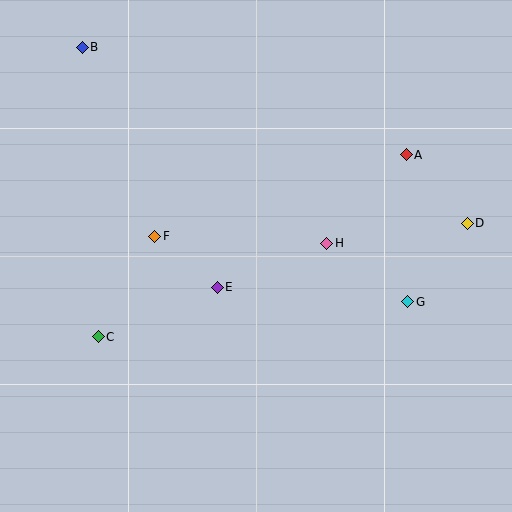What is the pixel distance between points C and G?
The distance between C and G is 312 pixels.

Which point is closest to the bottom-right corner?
Point G is closest to the bottom-right corner.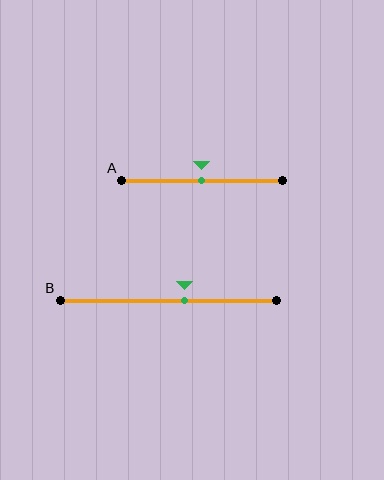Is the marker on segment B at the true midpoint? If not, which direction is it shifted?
No, the marker on segment B is shifted to the right by about 7% of the segment length.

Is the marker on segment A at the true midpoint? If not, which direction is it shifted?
Yes, the marker on segment A is at the true midpoint.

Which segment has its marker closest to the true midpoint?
Segment A has its marker closest to the true midpoint.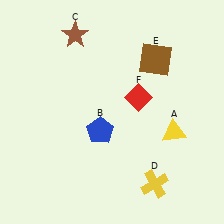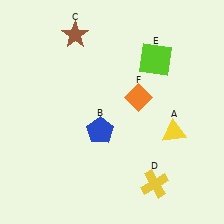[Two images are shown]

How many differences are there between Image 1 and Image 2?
There are 2 differences between the two images.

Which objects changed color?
E changed from brown to lime. F changed from red to orange.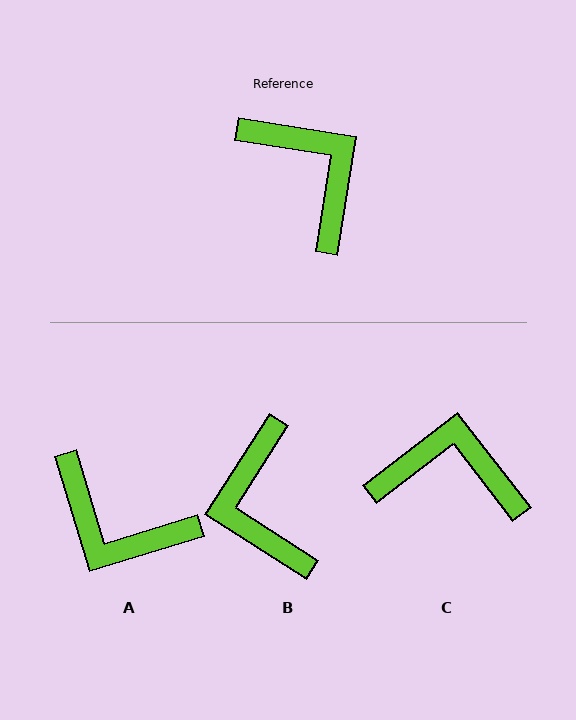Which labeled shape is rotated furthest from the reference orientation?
B, about 157 degrees away.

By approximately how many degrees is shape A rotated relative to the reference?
Approximately 154 degrees clockwise.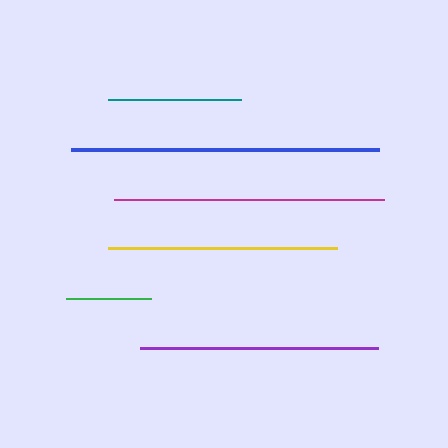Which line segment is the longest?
The blue line is the longest at approximately 308 pixels.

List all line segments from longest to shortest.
From longest to shortest: blue, magenta, purple, yellow, teal, green.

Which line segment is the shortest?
The green line is the shortest at approximately 85 pixels.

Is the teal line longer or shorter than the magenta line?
The magenta line is longer than the teal line.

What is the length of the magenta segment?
The magenta segment is approximately 270 pixels long.